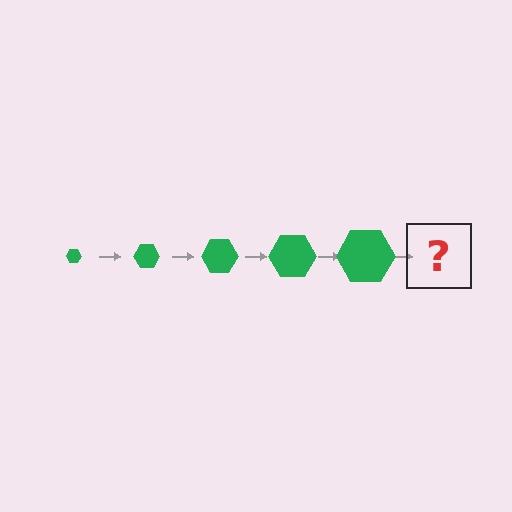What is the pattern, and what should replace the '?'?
The pattern is that the hexagon gets progressively larger each step. The '?' should be a green hexagon, larger than the previous one.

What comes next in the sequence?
The next element should be a green hexagon, larger than the previous one.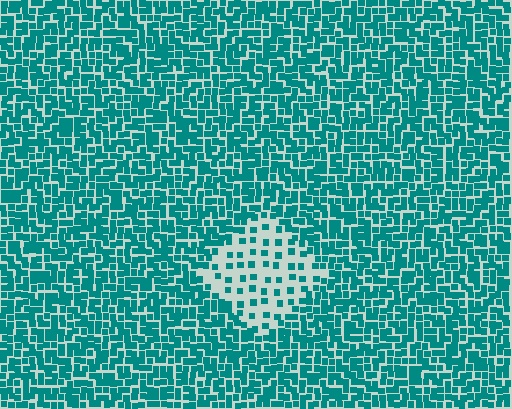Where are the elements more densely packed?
The elements are more densely packed outside the diamond boundary.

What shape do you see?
I see a diamond.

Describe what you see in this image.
The image contains small teal elements arranged at two different densities. A diamond-shaped region is visible where the elements are less densely packed than the surrounding area.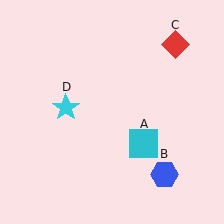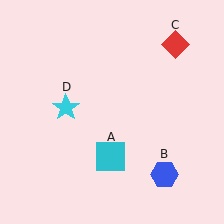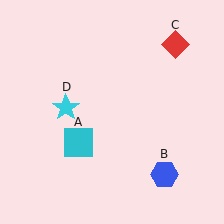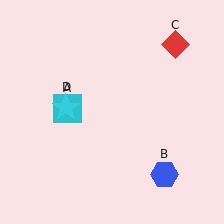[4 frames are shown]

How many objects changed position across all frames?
1 object changed position: cyan square (object A).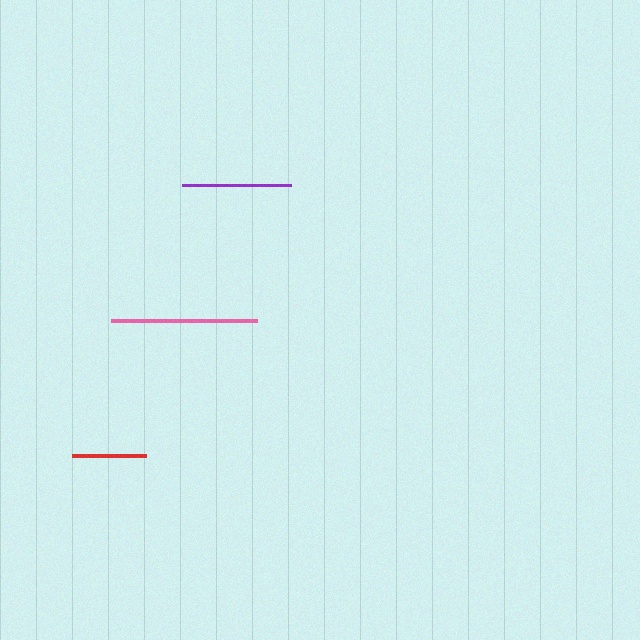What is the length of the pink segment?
The pink segment is approximately 146 pixels long.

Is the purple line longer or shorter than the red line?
The purple line is longer than the red line.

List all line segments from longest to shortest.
From longest to shortest: pink, purple, red.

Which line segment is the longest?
The pink line is the longest at approximately 146 pixels.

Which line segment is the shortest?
The red line is the shortest at approximately 75 pixels.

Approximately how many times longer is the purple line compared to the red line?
The purple line is approximately 1.5 times the length of the red line.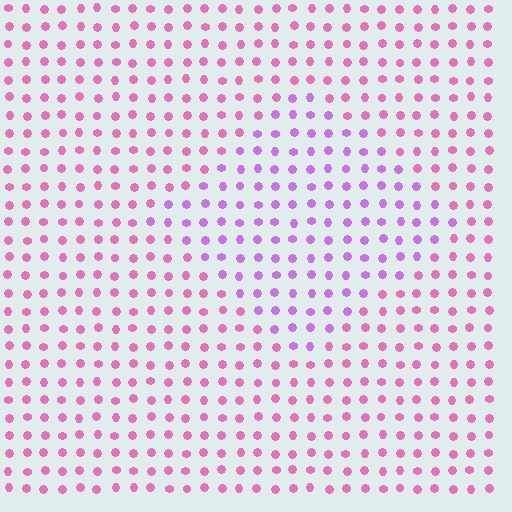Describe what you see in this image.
The image is filled with small pink elements in a uniform arrangement. A diamond-shaped region is visible where the elements are tinted to a slightly different hue, forming a subtle color boundary.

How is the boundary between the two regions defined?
The boundary is defined purely by a slight shift in hue (about 38 degrees). Spacing, size, and orientation are identical on both sides.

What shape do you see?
I see a diamond.